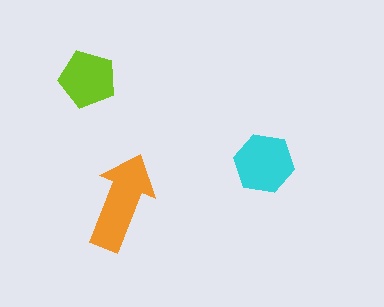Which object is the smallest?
The lime pentagon.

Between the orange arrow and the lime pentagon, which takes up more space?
The orange arrow.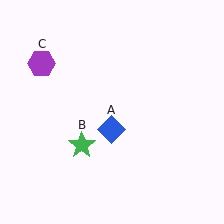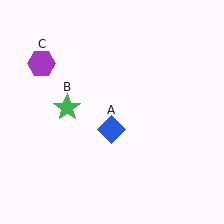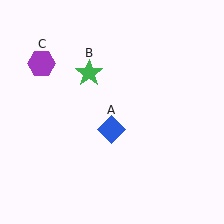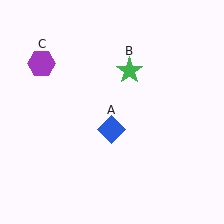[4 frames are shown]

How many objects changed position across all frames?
1 object changed position: green star (object B).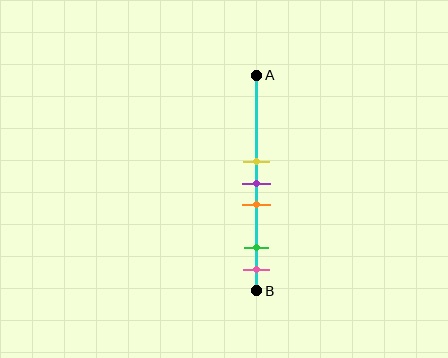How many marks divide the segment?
There are 5 marks dividing the segment.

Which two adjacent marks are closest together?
The yellow and purple marks are the closest adjacent pair.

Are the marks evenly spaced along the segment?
No, the marks are not evenly spaced.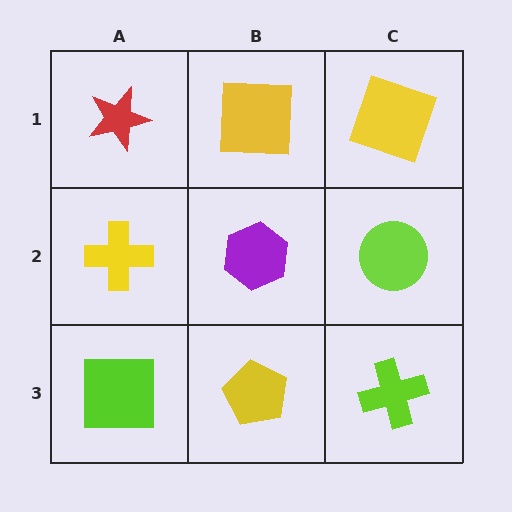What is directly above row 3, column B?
A purple hexagon.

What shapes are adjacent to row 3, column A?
A yellow cross (row 2, column A), a yellow pentagon (row 3, column B).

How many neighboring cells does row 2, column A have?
3.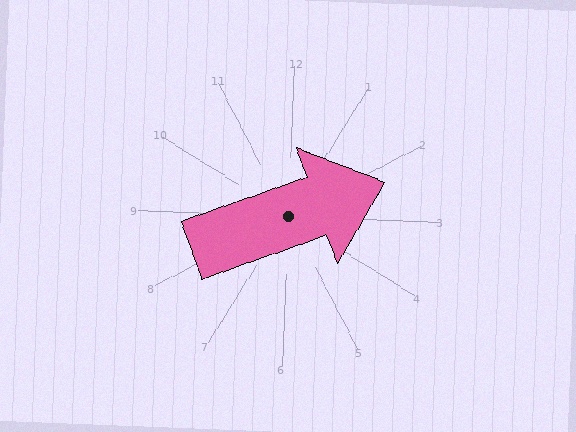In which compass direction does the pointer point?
East.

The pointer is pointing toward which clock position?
Roughly 2 o'clock.